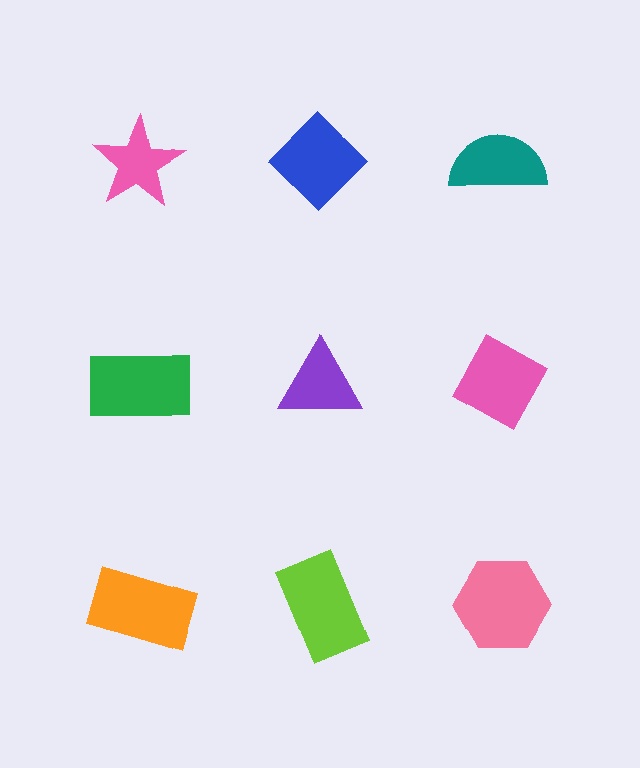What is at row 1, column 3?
A teal semicircle.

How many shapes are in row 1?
3 shapes.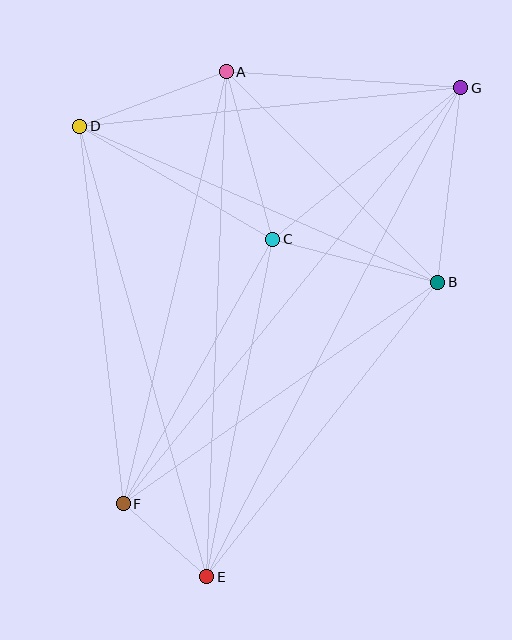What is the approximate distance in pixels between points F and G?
The distance between F and G is approximately 535 pixels.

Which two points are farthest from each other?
Points E and G are farthest from each other.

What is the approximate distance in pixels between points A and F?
The distance between A and F is approximately 444 pixels.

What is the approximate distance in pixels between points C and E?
The distance between C and E is approximately 344 pixels.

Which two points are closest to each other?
Points E and F are closest to each other.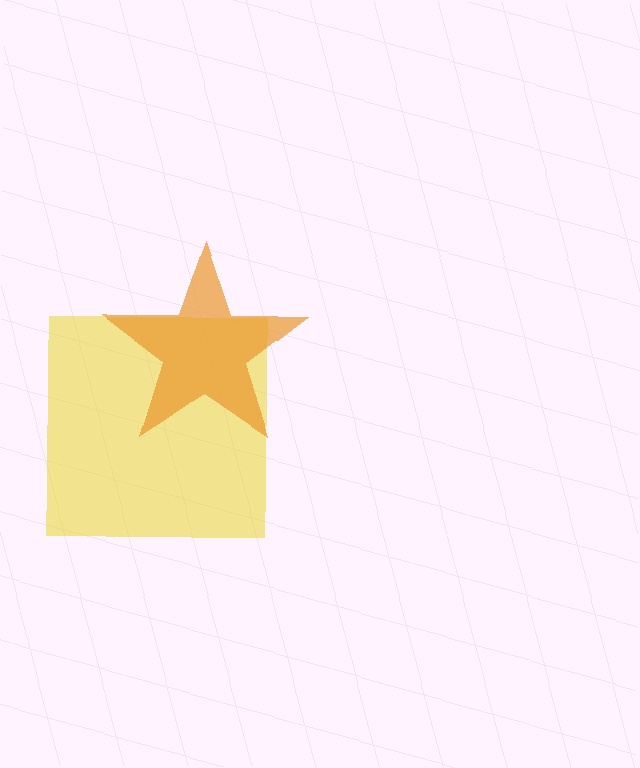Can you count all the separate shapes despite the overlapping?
Yes, there are 2 separate shapes.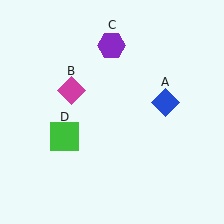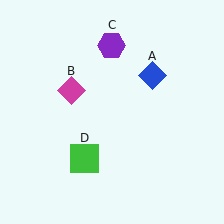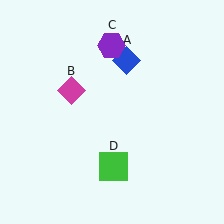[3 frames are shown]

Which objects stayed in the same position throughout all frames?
Magenta diamond (object B) and purple hexagon (object C) remained stationary.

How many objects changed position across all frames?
2 objects changed position: blue diamond (object A), green square (object D).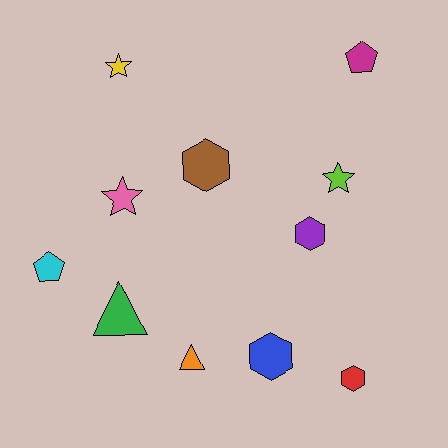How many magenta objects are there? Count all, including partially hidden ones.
There is 1 magenta object.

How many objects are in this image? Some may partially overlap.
There are 11 objects.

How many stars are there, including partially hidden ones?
There are 3 stars.